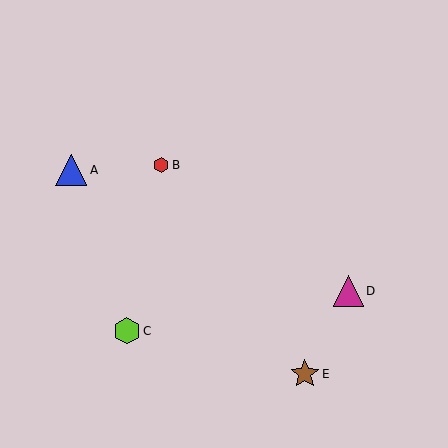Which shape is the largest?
The blue triangle (labeled A) is the largest.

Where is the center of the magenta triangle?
The center of the magenta triangle is at (348, 291).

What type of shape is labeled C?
Shape C is a lime hexagon.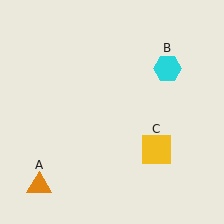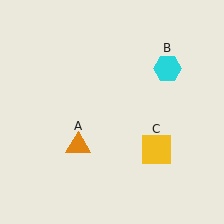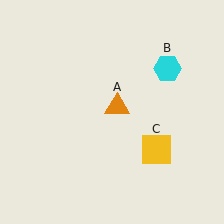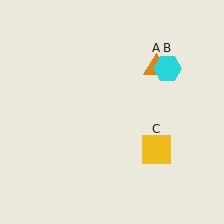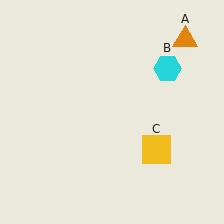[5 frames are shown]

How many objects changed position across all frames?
1 object changed position: orange triangle (object A).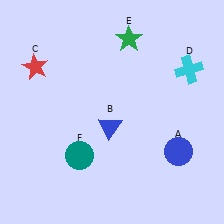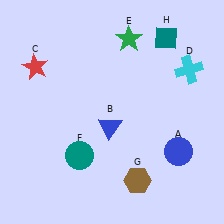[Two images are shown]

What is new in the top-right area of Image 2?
A teal diamond (H) was added in the top-right area of Image 2.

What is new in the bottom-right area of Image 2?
A brown hexagon (G) was added in the bottom-right area of Image 2.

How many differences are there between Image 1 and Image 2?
There are 2 differences between the two images.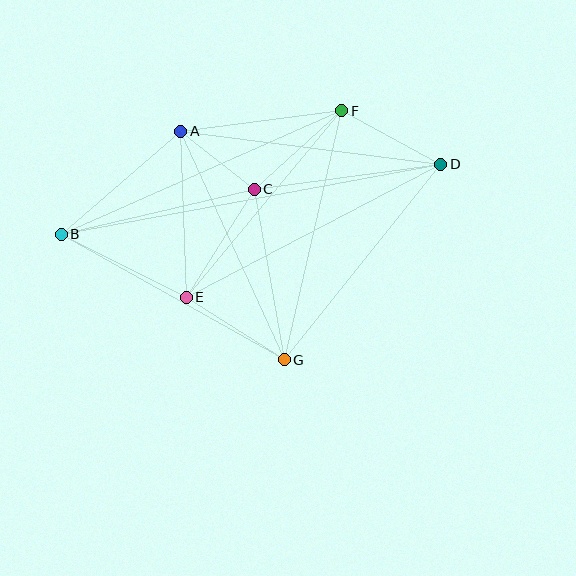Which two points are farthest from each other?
Points B and D are farthest from each other.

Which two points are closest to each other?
Points A and C are closest to each other.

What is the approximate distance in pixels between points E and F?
The distance between E and F is approximately 243 pixels.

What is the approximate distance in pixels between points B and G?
The distance between B and G is approximately 256 pixels.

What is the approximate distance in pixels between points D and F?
The distance between D and F is approximately 113 pixels.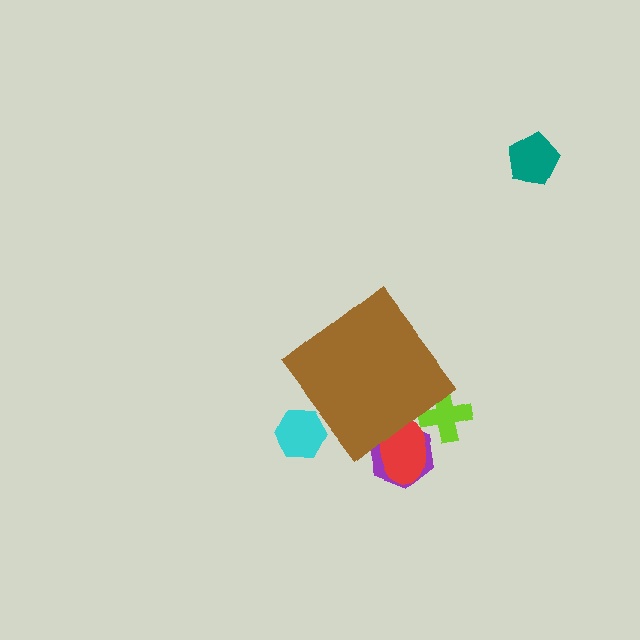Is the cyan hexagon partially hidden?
Yes, the cyan hexagon is partially hidden behind the brown diamond.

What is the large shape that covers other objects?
A brown diamond.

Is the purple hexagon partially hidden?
Yes, the purple hexagon is partially hidden behind the brown diamond.